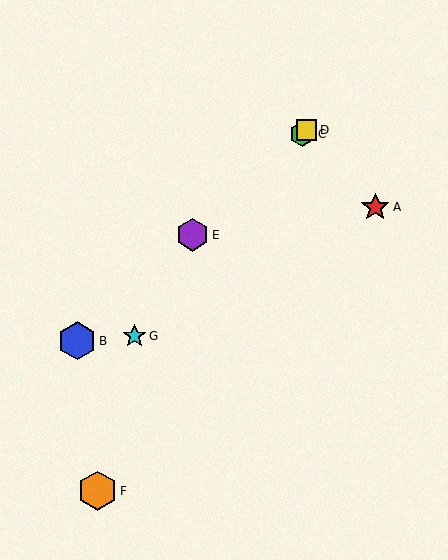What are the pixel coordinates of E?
Object E is at (192, 235).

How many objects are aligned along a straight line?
4 objects (B, C, D, E) are aligned along a straight line.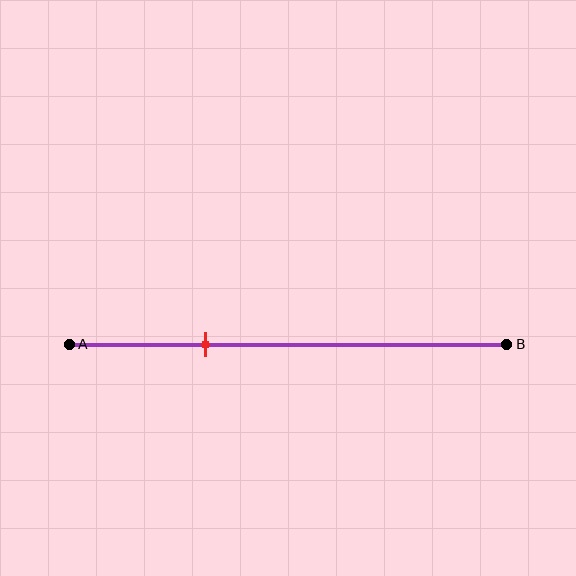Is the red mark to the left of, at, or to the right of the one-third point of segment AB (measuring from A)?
The red mark is approximately at the one-third point of segment AB.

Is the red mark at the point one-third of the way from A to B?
Yes, the mark is approximately at the one-third point.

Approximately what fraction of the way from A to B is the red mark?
The red mark is approximately 30% of the way from A to B.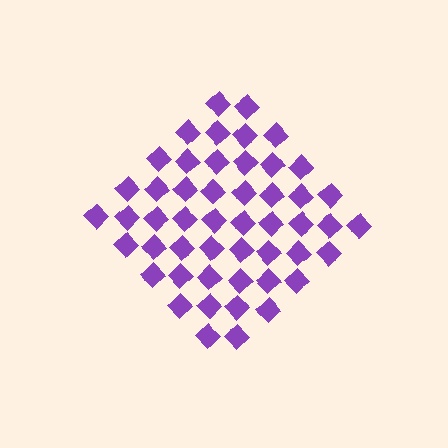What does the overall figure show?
The overall figure shows a diamond.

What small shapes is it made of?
It is made of small diamonds.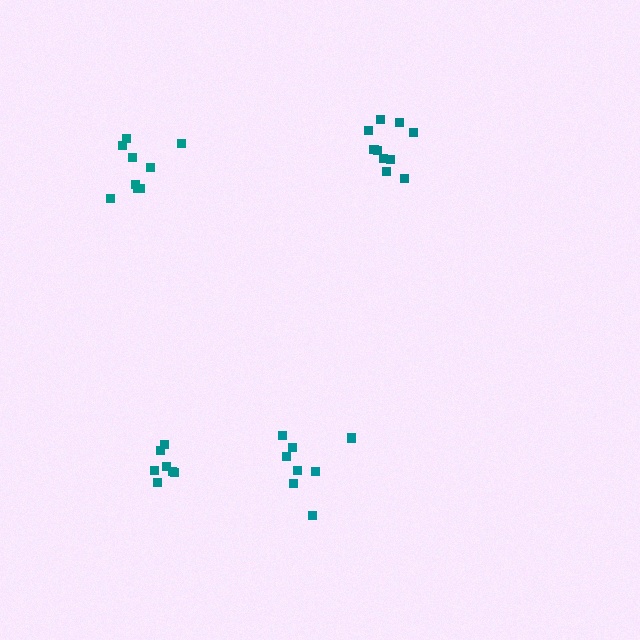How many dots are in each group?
Group 1: 9 dots, Group 2: 7 dots, Group 3: 10 dots, Group 4: 8 dots (34 total).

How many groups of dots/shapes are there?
There are 4 groups.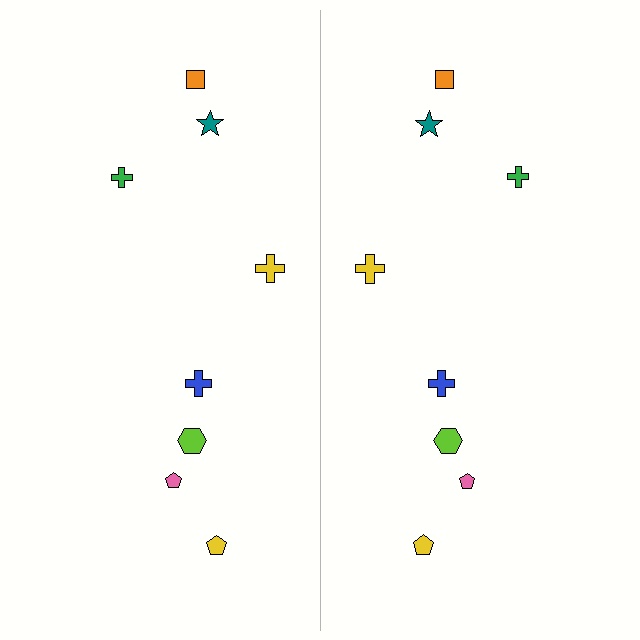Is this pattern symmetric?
Yes, this pattern has bilateral (reflection) symmetry.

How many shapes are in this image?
There are 16 shapes in this image.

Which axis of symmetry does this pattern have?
The pattern has a vertical axis of symmetry running through the center of the image.